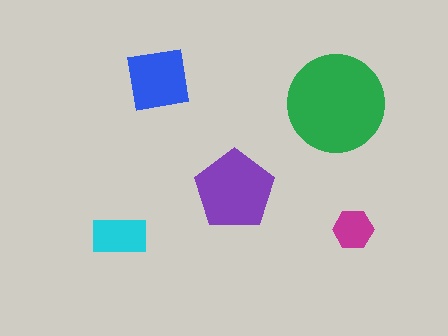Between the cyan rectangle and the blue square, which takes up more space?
The blue square.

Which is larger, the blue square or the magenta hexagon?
The blue square.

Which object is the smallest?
The magenta hexagon.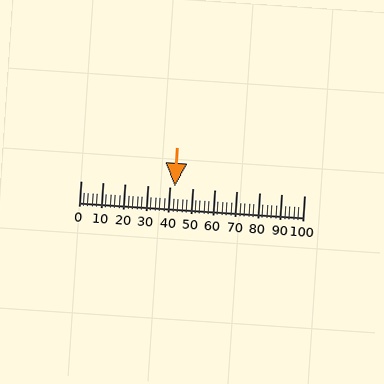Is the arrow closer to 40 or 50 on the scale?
The arrow is closer to 40.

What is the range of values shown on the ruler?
The ruler shows values from 0 to 100.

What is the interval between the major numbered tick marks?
The major tick marks are spaced 10 units apart.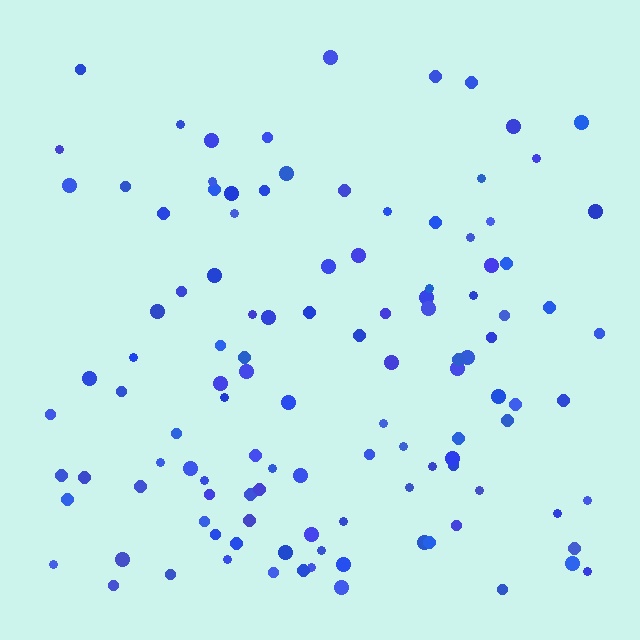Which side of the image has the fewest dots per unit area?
The top.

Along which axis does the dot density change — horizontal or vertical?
Vertical.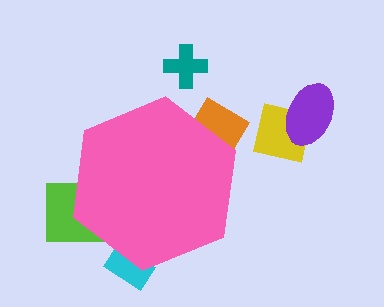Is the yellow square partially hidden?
No, the yellow square is fully visible.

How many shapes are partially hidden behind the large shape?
3 shapes are partially hidden.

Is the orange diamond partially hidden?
Yes, the orange diamond is partially hidden behind the pink hexagon.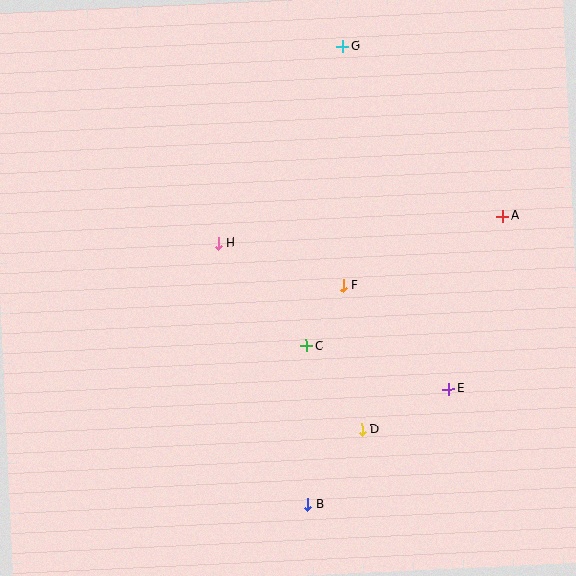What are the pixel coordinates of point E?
Point E is at (449, 389).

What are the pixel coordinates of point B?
Point B is at (308, 504).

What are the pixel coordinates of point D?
Point D is at (362, 429).